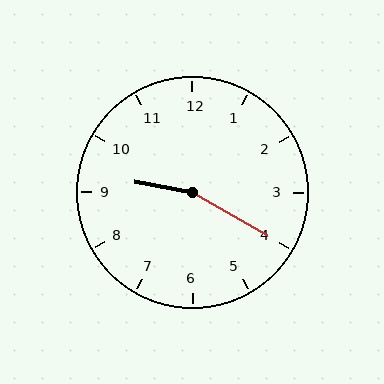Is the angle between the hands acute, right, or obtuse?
It is obtuse.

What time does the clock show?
9:20.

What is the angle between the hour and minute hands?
Approximately 160 degrees.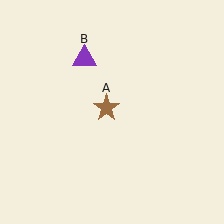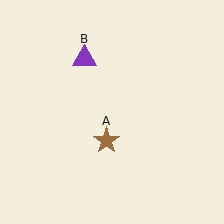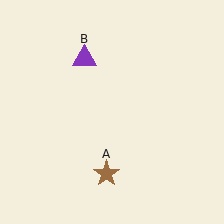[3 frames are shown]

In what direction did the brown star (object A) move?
The brown star (object A) moved down.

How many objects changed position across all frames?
1 object changed position: brown star (object A).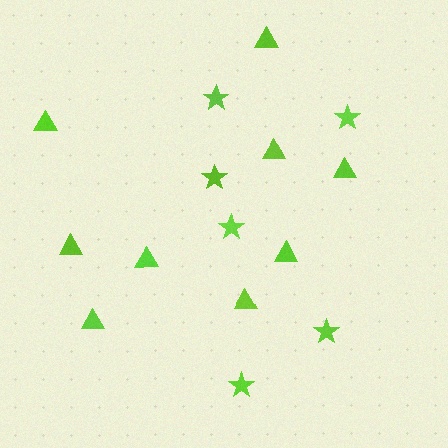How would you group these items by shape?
There are 2 groups: one group of stars (6) and one group of triangles (9).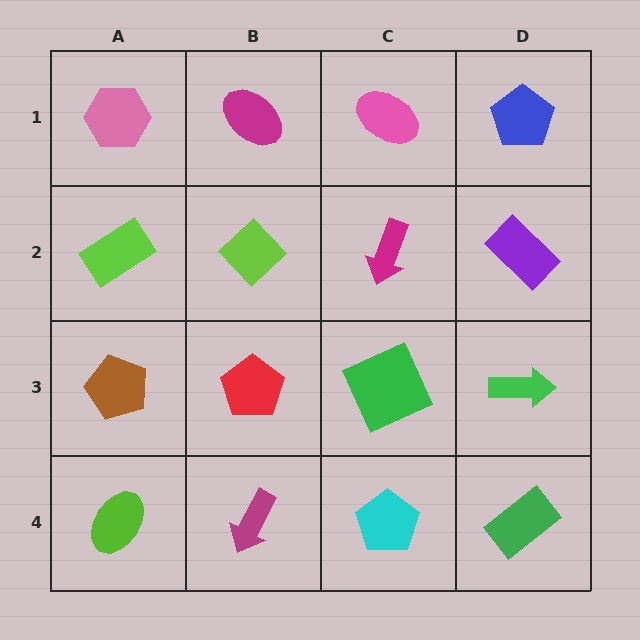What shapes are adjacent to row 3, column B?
A lime diamond (row 2, column B), a magenta arrow (row 4, column B), a brown pentagon (row 3, column A), a green square (row 3, column C).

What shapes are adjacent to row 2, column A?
A pink hexagon (row 1, column A), a brown pentagon (row 3, column A), a lime diamond (row 2, column B).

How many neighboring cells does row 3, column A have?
3.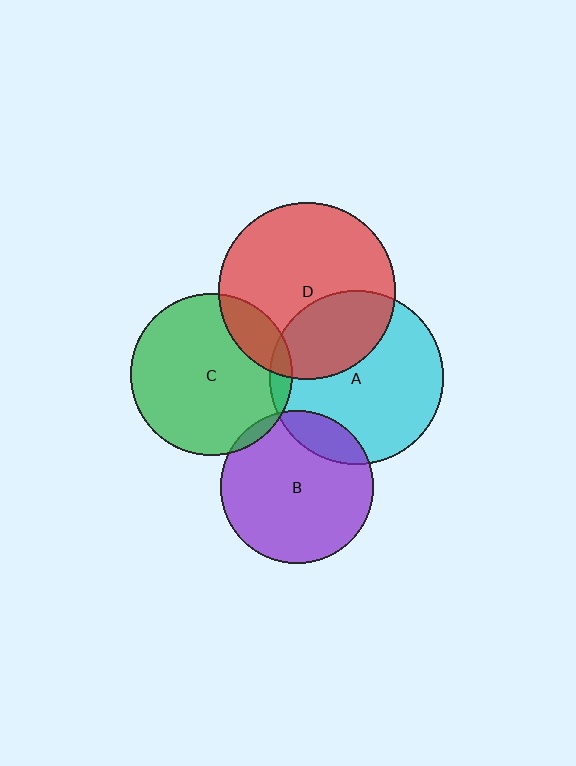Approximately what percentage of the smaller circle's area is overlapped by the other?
Approximately 35%.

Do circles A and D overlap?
Yes.